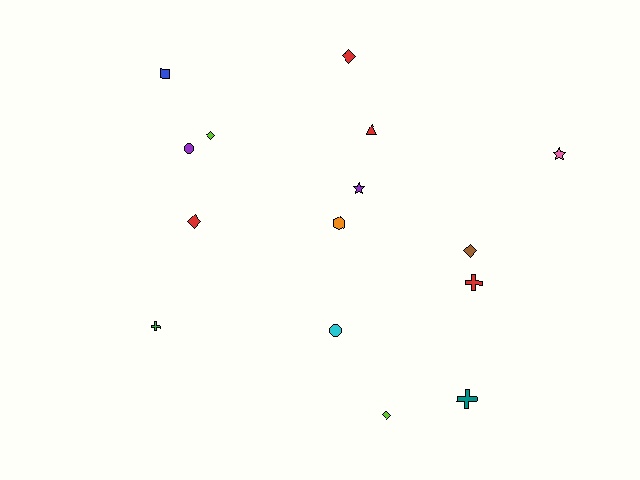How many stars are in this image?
There are 2 stars.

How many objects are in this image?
There are 15 objects.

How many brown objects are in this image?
There is 1 brown object.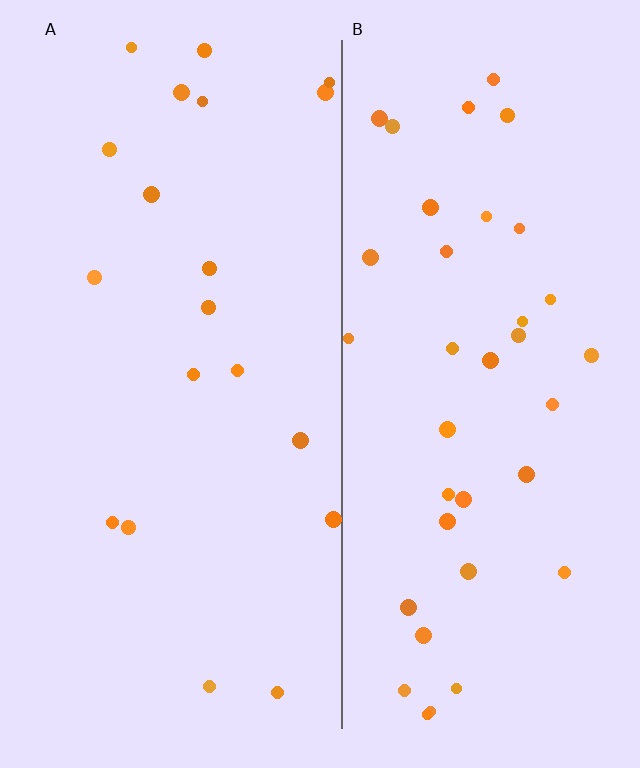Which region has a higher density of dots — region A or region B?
B (the right).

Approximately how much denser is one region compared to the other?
Approximately 1.9× — region B over region A.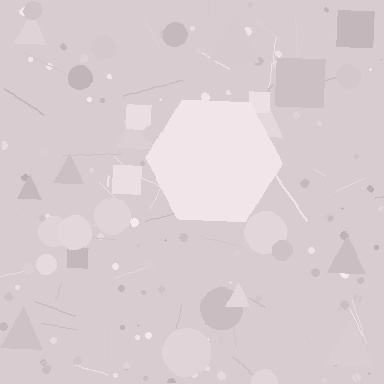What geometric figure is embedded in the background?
A hexagon is embedded in the background.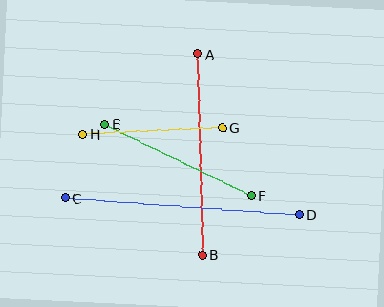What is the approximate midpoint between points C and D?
The midpoint is at approximately (182, 206) pixels.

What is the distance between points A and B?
The distance is approximately 201 pixels.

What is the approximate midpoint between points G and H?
The midpoint is at approximately (152, 131) pixels.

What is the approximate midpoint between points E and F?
The midpoint is at approximately (178, 160) pixels.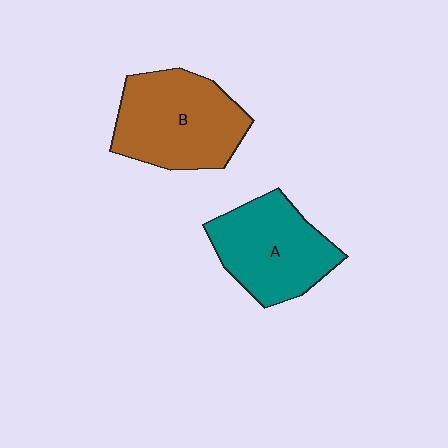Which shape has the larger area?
Shape B (brown).